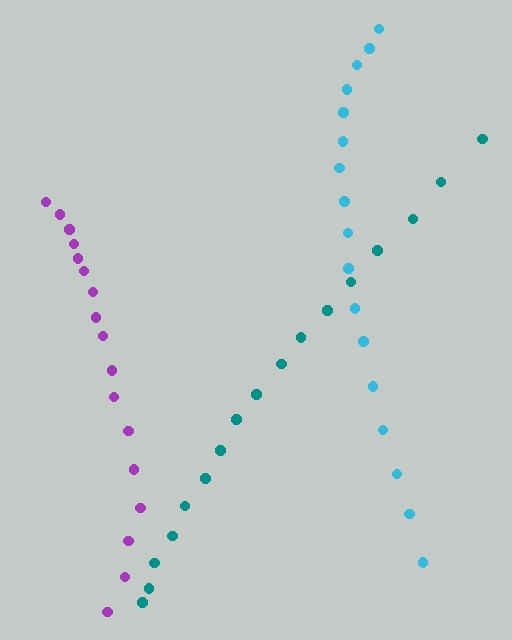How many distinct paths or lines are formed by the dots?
There are 3 distinct paths.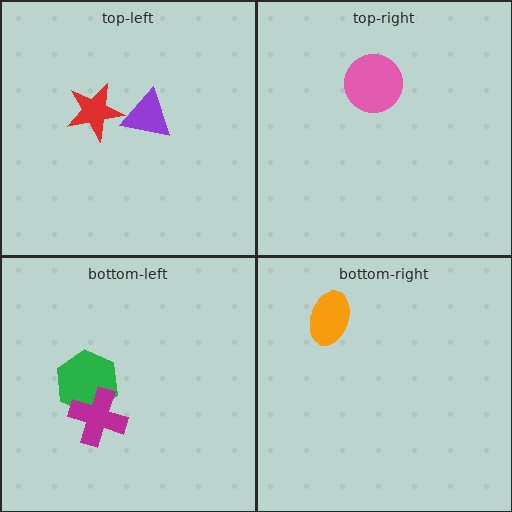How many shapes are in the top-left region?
2.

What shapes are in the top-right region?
The pink circle.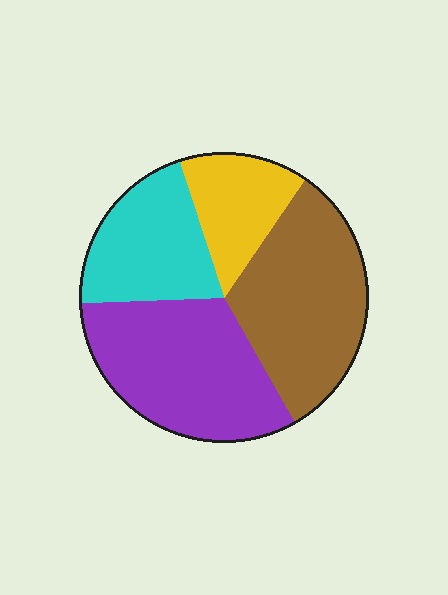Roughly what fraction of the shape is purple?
Purple covers around 35% of the shape.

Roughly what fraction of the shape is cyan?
Cyan takes up between a sixth and a third of the shape.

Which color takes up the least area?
Yellow, at roughly 15%.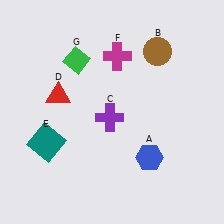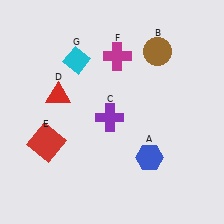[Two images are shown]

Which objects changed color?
E changed from teal to red. G changed from green to cyan.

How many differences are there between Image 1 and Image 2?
There are 2 differences between the two images.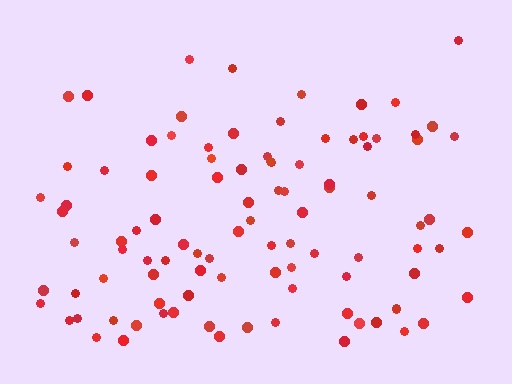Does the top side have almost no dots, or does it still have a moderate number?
Still a moderate number, just noticeably fewer than the bottom.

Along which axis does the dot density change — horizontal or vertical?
Vertical.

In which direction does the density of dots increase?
From top to bottom, with the bottom side densest.